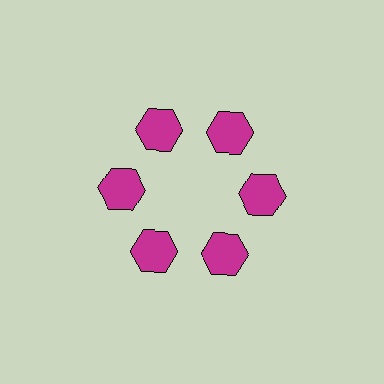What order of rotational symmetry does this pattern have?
This pattern has 6-fold rotational symmetry.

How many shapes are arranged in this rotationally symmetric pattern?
There are 6 shapes, arranged in 6 groups of 1.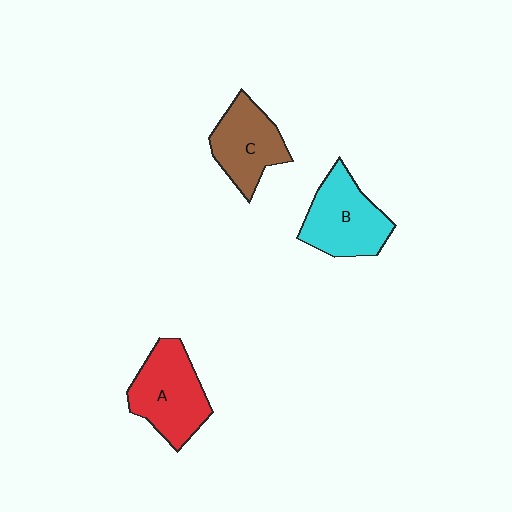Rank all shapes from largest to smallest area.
From largest to smallest: A (red), B (cyan), C (brown).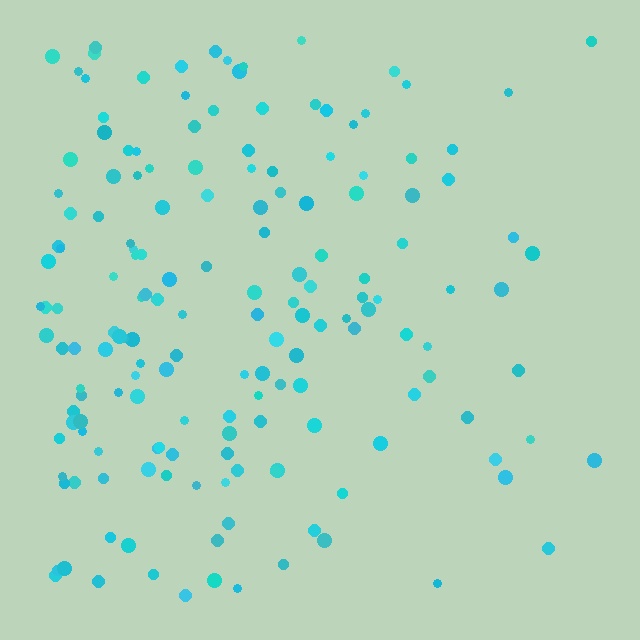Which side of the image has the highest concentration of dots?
The left.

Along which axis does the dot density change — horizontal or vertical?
Horizontal.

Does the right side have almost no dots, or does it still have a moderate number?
Still a moderate number, just noticeably fewer than the left.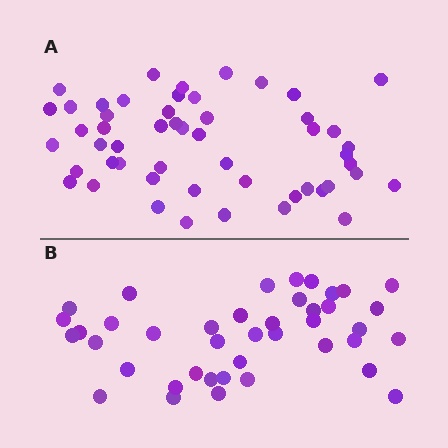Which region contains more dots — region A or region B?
Region A (the top region) has more dots.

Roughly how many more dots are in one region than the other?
Region A has roughly 12 or so more dots than region B.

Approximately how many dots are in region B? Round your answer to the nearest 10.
About 40 dots. (The exact count is 41, which rounds to 40.)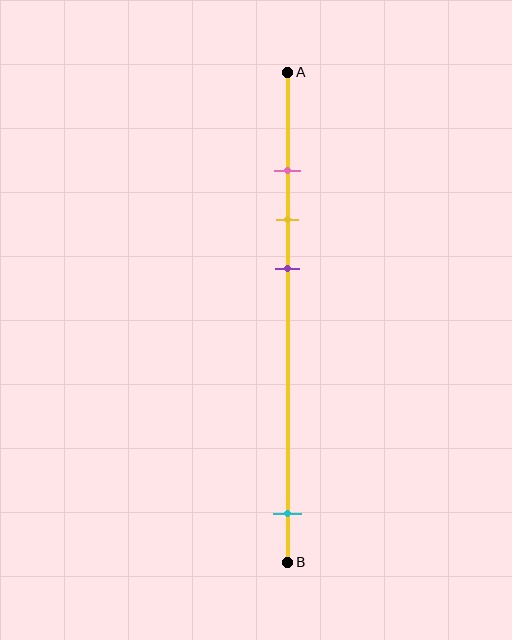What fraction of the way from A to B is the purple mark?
The purple mark is approximately 40% (0.4) of the way from A to B.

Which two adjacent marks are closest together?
The pink and yellow marks are the closest adjacent pair.